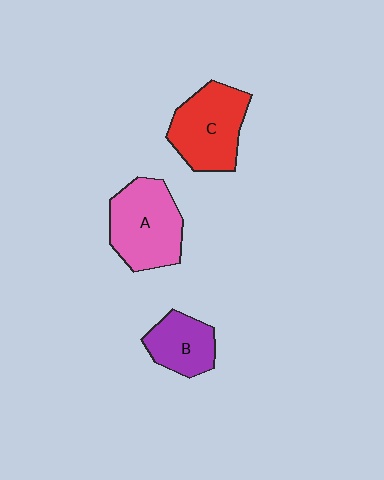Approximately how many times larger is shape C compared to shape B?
Approximately 1.5 times.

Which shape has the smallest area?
Shape B (purple).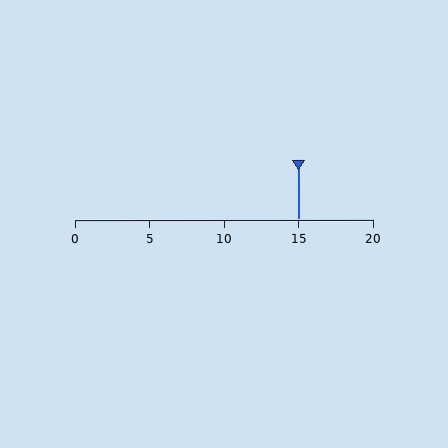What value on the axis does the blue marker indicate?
The marker indicates approximately 15.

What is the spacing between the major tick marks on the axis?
The major ticks are spaced 5 apart.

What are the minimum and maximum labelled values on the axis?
The axis runs from 0 to 20.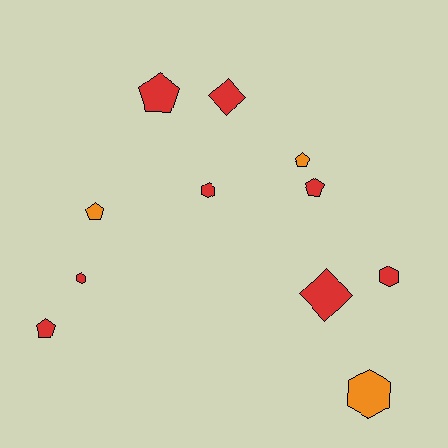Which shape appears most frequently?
Pentagon, with 5 objects.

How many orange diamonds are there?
There are no orange diamonds.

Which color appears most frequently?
Red, with 8 objects.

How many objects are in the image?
There are 11 objects.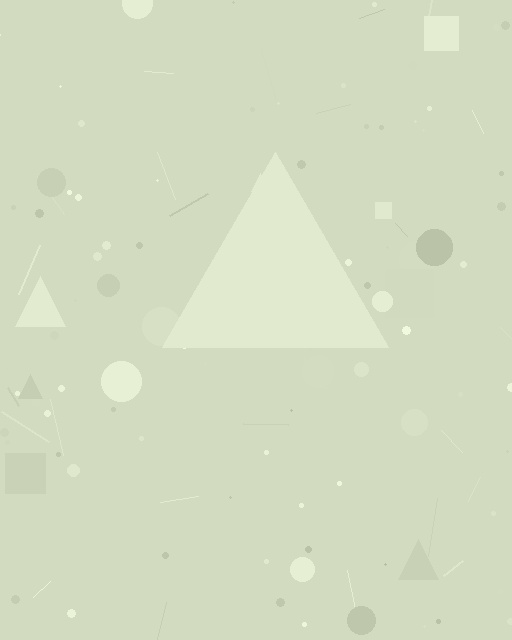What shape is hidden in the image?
A triangle is hidden in the image.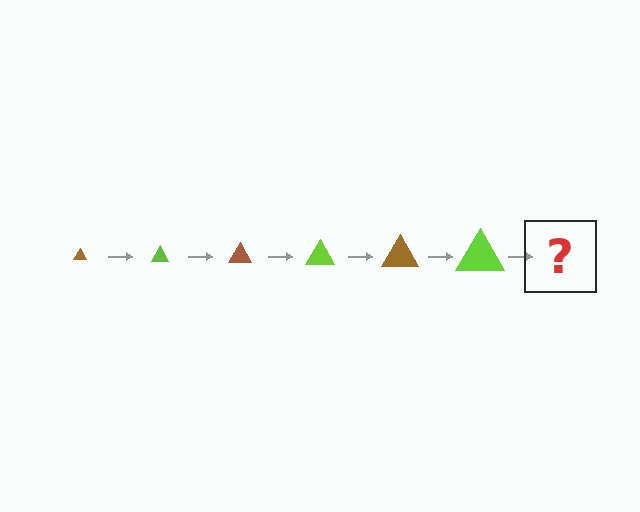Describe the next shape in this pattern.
It should be a brown triangle, larger than the previous one.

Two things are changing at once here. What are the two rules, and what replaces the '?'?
The two rules are that the triangle grows larger each step and the color cycles through brown and lime. The '?' should be a brown triangle, larger than the previous one.